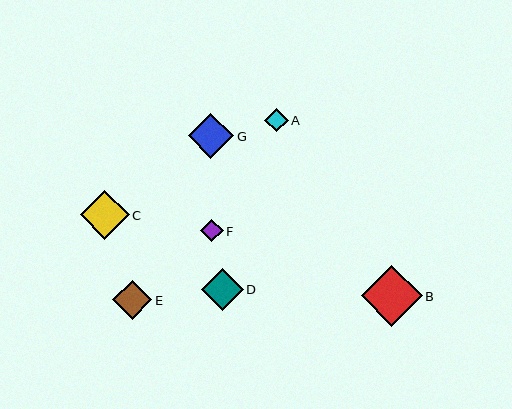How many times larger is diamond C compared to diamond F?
Diamond C is approximately 2.2 times the size of diamond F.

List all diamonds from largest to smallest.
From largest to smallest: B, C, G, D, E, A, F.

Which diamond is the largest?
Diamond B is the largest with a size of approximately 61 pixels.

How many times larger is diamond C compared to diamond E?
Diamond C is approximately 1.3 times the size of diamond E.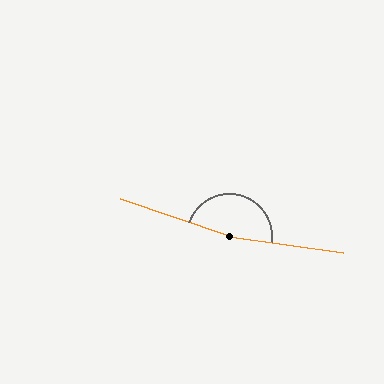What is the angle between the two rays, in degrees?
Approximately 169 degrees.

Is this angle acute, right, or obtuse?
It is obtuse.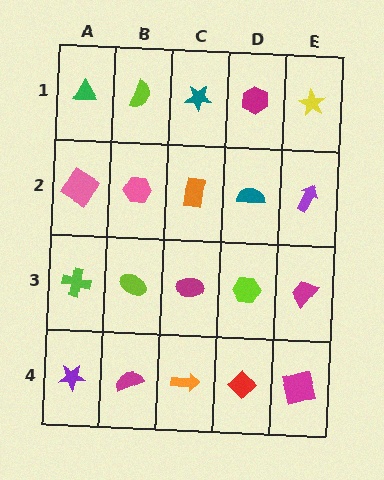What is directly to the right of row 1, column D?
A yellow star.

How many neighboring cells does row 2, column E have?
3.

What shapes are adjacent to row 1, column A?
A pink diamond (row 2, column A), a lime semicircle (row 1, column B).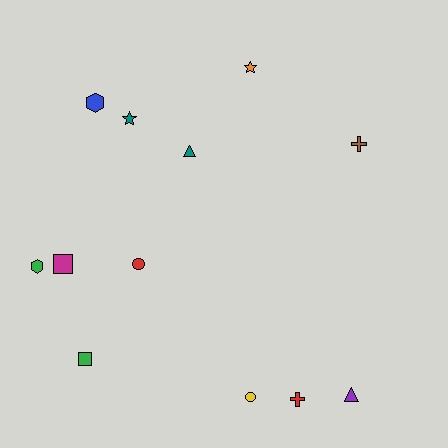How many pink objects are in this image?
There are no pink objects.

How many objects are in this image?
There are 12 objects.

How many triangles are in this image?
There are 2 triangles.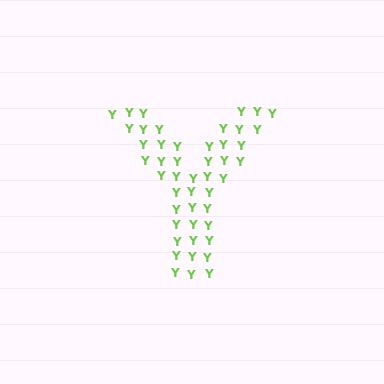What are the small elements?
The small elements are letter Y's.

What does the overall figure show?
The overall figure shows the letter Y.